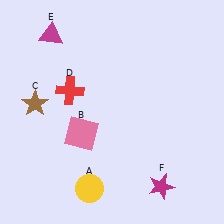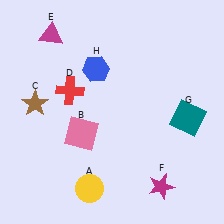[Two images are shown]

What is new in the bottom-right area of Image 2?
A teal square (G) was added in the bottom-right area of Image 2.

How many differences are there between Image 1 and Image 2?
There are 2 differences between the two images.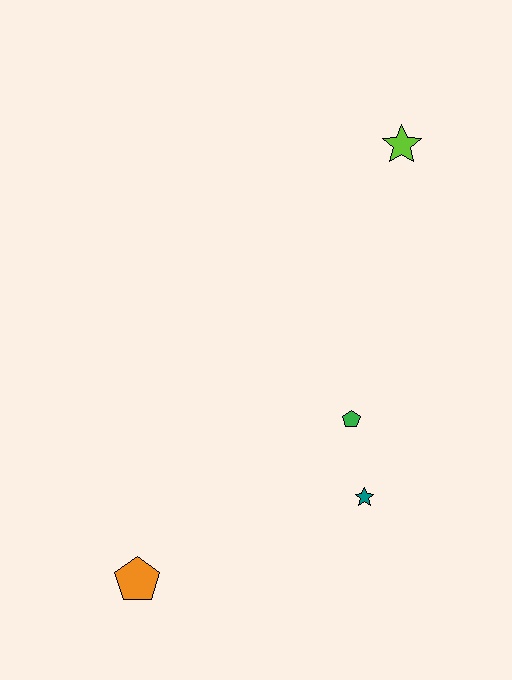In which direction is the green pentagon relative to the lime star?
The green pentagon is below the lime star.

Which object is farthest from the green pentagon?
The lime star is farthest from the green pentagon.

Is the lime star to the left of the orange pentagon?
No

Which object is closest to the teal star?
The green pentagon is closest to the teal star.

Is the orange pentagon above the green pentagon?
No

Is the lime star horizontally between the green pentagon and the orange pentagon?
No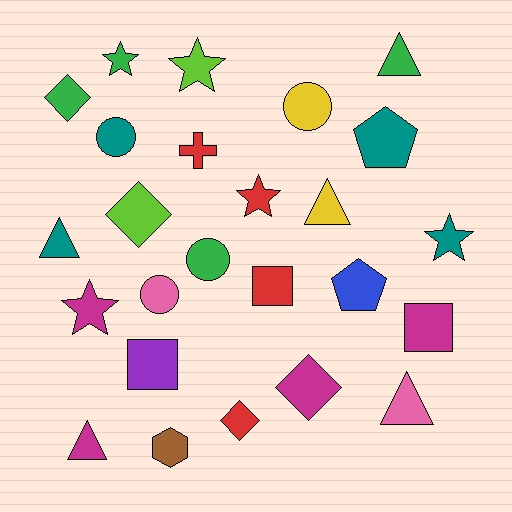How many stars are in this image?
There are 5 stars.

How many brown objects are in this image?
There is 1 brown object.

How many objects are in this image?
There are 25 objects.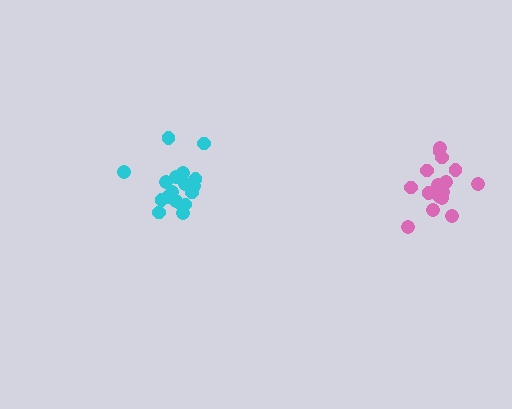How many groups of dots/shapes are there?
There are 2 groups.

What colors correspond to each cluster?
The clusters are colored: cyan, pink.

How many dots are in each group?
Group 1: 18 dots, Group 2: 16 dots (34 total).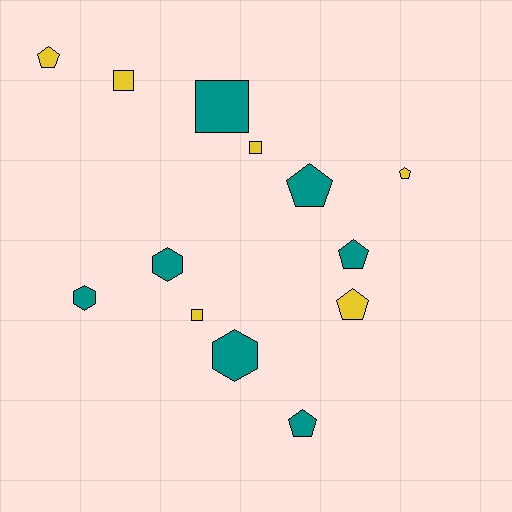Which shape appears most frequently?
Pentagon, with 6 objects.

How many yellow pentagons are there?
There are 3 yellow pentagons.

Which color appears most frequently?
Teal, with 7 objects.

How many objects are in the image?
There are 13 objects.